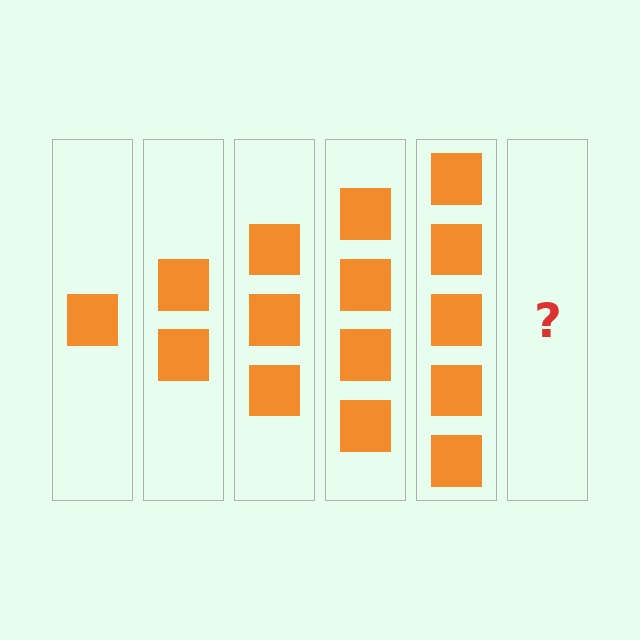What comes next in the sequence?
The next element should be 6 squares.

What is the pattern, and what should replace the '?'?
The pattern is that each step adds one more square. The '?' should be 6 squares.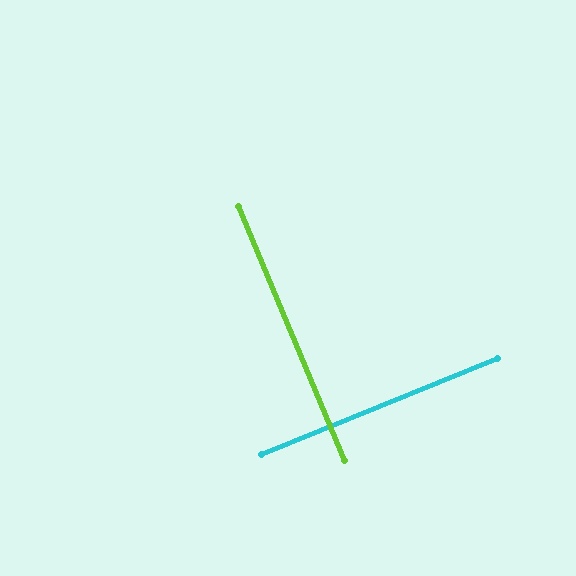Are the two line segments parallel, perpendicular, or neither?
Perpendicular — they meet at approximately 90°.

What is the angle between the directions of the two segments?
Approximately 90 degrees.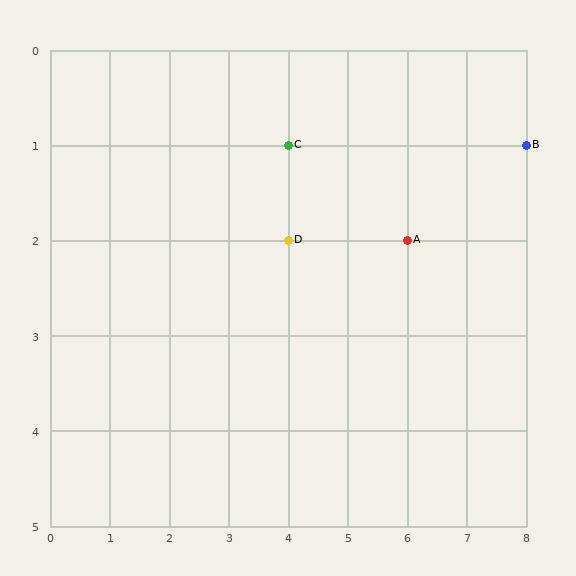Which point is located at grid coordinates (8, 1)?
Point B is at (8, 1).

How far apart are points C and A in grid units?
Points C and A are 2 columns and 1 row apart (about 2.2 grid units diagonally).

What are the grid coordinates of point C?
Point C is at grid coordinates (4, 1).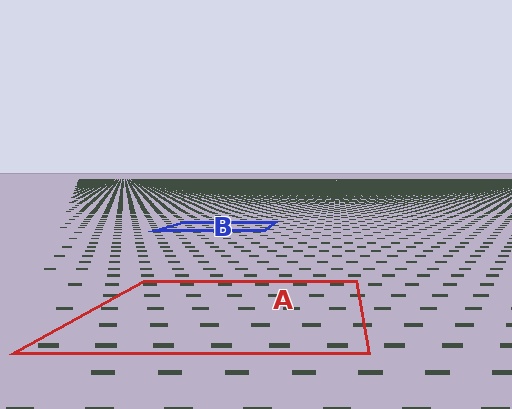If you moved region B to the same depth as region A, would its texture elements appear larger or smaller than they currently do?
They would appear larger. At a closer depth, the same texture elements are projected at a bigger on-screen size.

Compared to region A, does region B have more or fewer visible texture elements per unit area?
Region B has more texture elements per unit area — they are packed more densely because it is farther away.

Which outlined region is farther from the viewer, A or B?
Region B is farther from the viewer — the texture elements inside it appear smaller and more densely packed.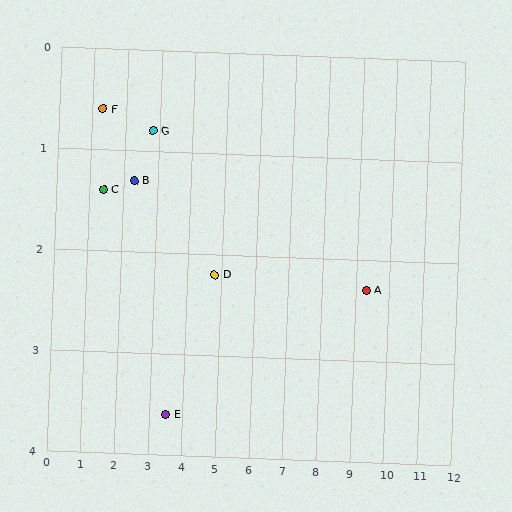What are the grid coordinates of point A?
Point A is at approximately (9.3, 2.3).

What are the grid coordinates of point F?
Point F is at approximately (1.3, 0.6).